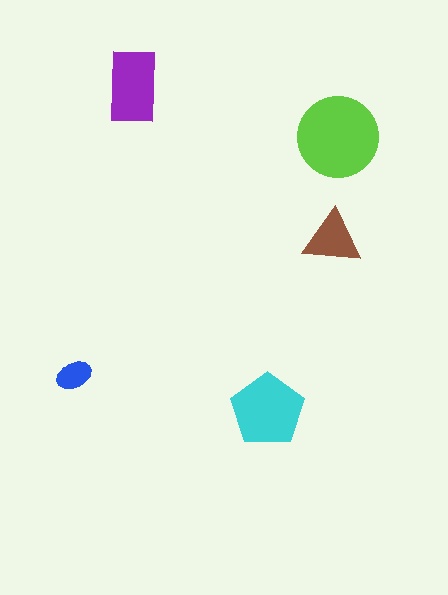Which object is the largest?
The lime circle.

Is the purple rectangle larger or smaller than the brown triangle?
Larger.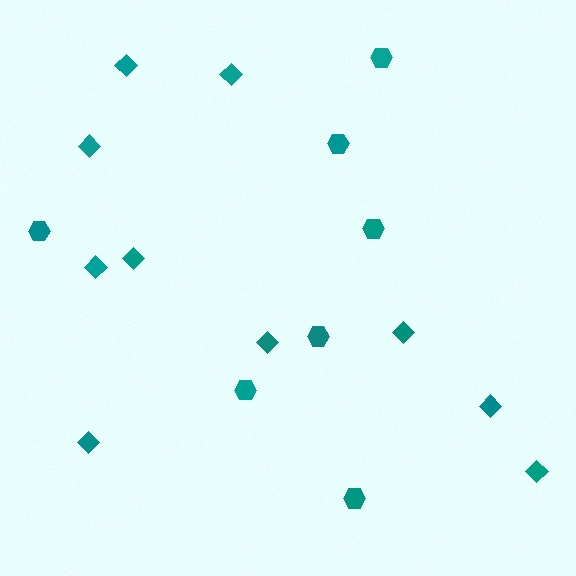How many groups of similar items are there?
There are 2 groups: one group of hexagons (7) and one group of diamonds (10).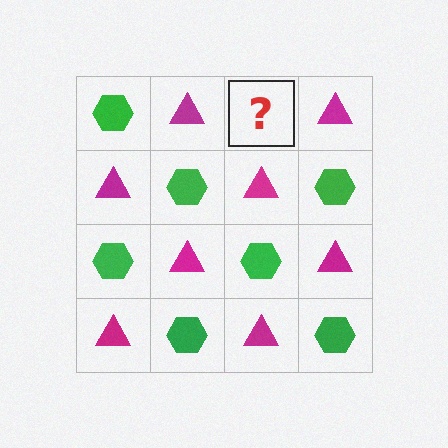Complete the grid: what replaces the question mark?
The question mark should be replaced with a green hexagon.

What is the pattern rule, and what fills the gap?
The rule is that it alternates green hexagon and magenta triangle in a checkerboard pattern. The gap should be filled with a green hexagon.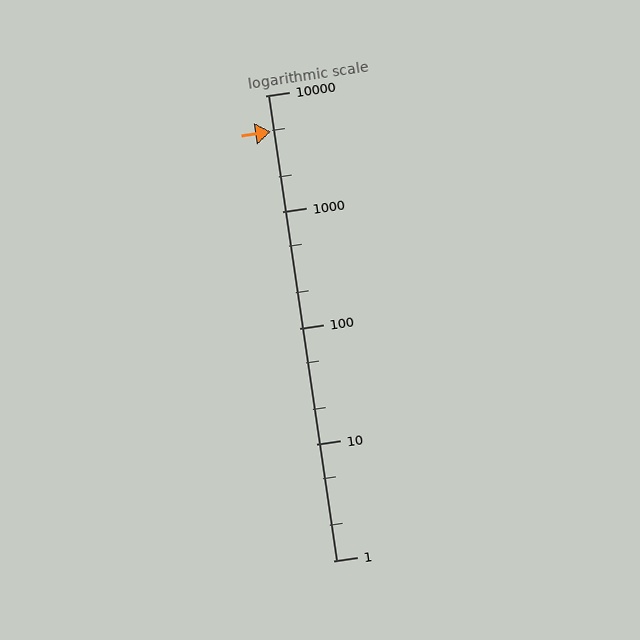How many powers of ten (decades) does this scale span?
The scale spans 4 decades, from 1 to 10000.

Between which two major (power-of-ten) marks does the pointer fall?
The pointer is between 1000 and 10000.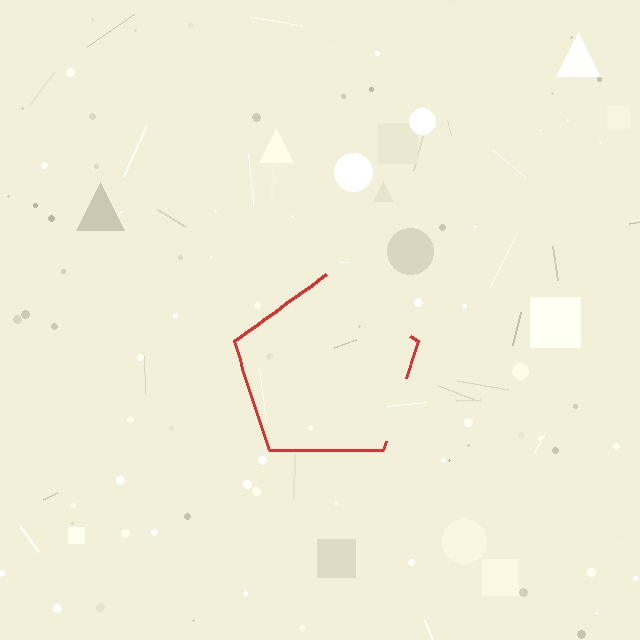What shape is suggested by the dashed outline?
The dashed outline suggests a pentagon.